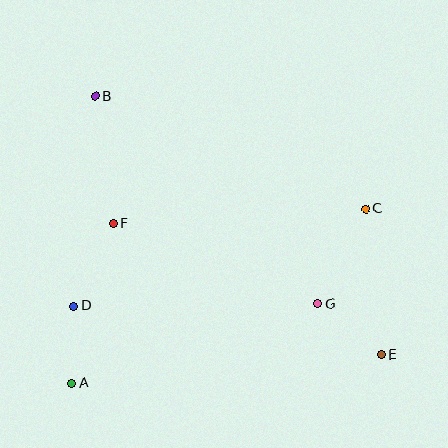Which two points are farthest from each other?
Points B and E are farthest from each other.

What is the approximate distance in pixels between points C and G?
The distance between C and G is approximately 106 pixels.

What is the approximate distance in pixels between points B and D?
The distance between B and D is approximately 211 pixels.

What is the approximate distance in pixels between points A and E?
The distance between A and E is approximately 310 pixels.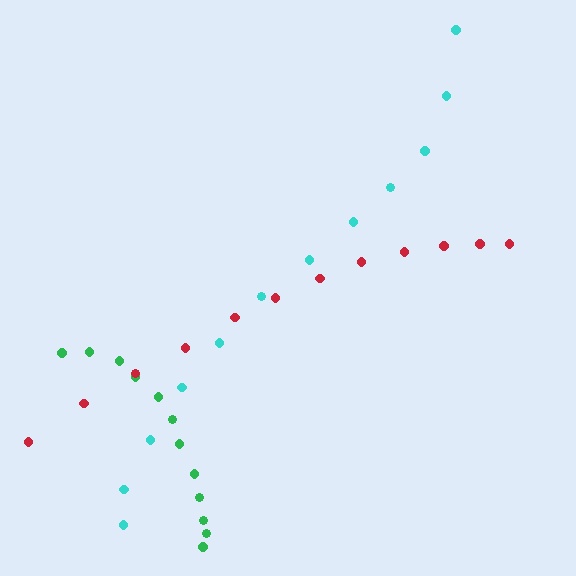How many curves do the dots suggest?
There are 3 distinct paths.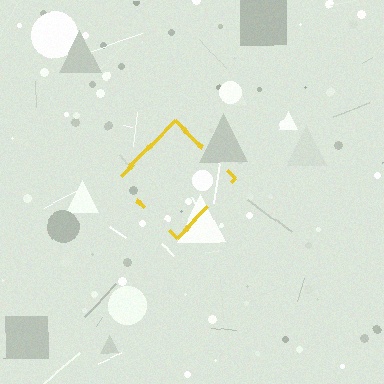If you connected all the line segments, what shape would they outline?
They would outline a diamond.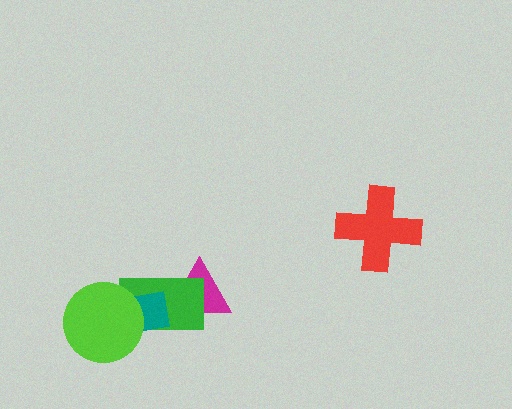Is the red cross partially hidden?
No, no other shape covers it.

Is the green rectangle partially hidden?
Yes, it is partially covered by another shape.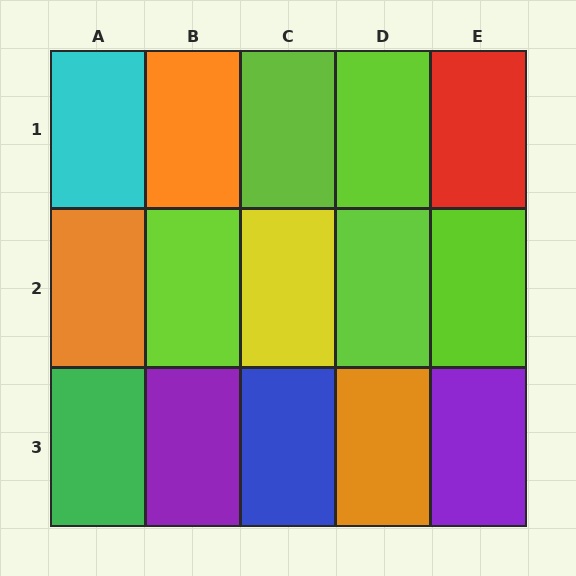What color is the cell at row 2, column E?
Lime.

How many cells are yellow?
1 cell is yellow.